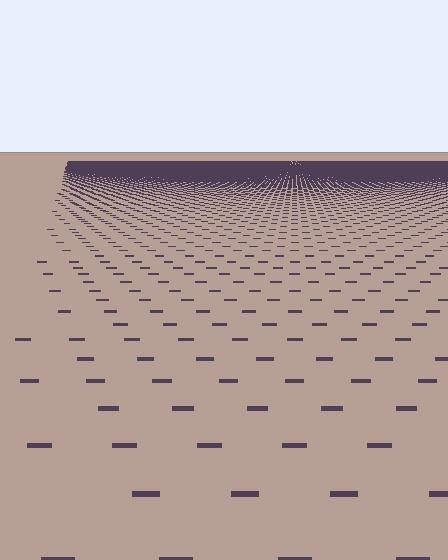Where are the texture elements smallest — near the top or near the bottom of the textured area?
Near the top.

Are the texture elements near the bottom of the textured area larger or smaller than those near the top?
Larger. Near the bottom, elements are closer to the viewer and appear at a bigger on-screen size.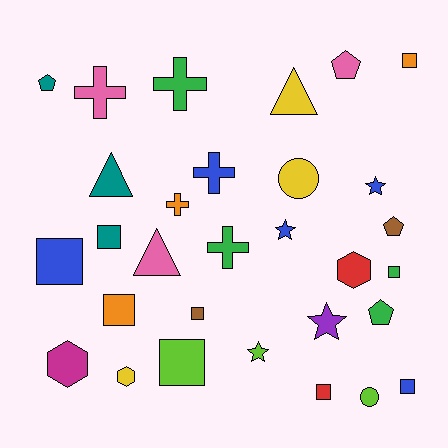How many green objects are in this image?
There are 4 green objects.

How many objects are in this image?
There are 30 objects.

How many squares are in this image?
There are 9 squares.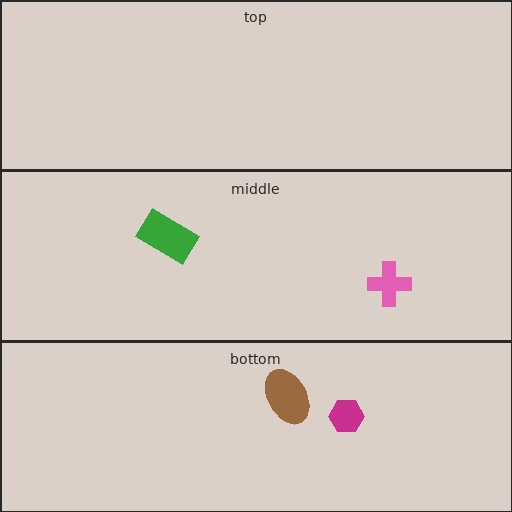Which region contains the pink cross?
The middle region.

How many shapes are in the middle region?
2.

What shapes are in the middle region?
The green rectangle, the pink cross.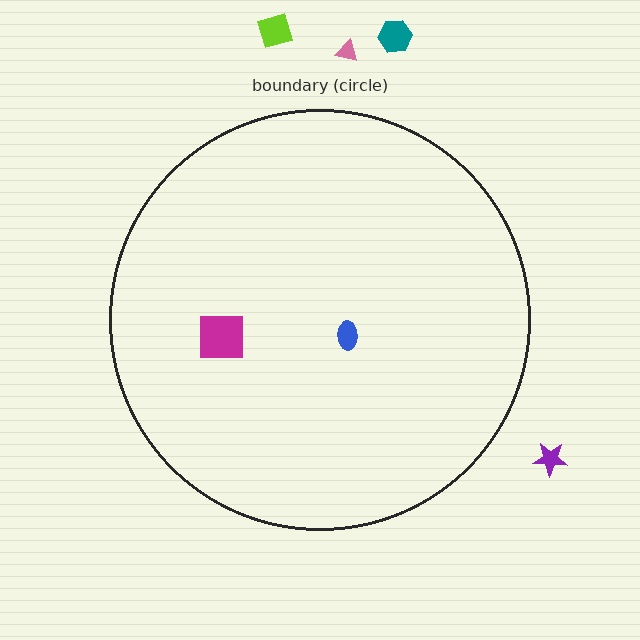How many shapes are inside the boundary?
2 inside, 4 outside.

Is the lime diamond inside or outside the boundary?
Outside.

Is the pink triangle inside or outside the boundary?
Outside.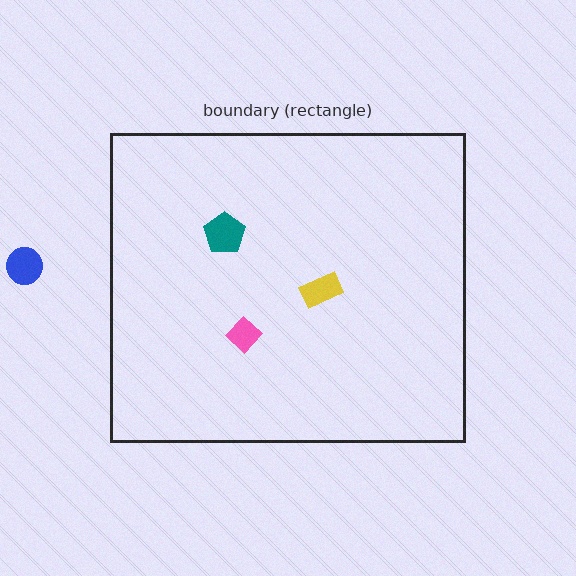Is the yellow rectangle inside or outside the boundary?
Inside.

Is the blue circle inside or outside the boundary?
Outside.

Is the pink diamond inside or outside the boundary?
Inside.